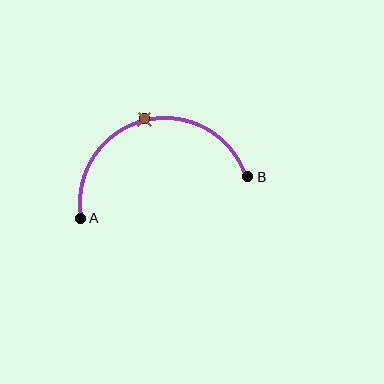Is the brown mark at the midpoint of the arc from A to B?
Yes. The brown mark lies on the arc at equal arc-length from both A and B — it is the arc midpoint.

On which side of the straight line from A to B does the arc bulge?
The arc bulges above the straight line connecting A and B.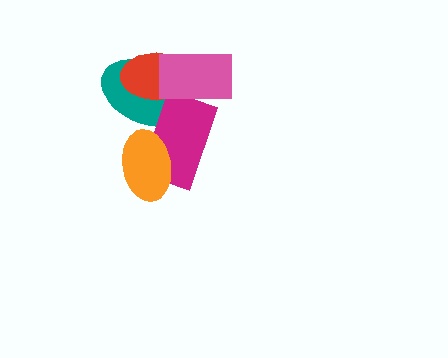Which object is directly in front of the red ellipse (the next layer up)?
The magenta rectangle is directly in front of the red ellipse.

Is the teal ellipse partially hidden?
Yes, it is partially covered by another shape.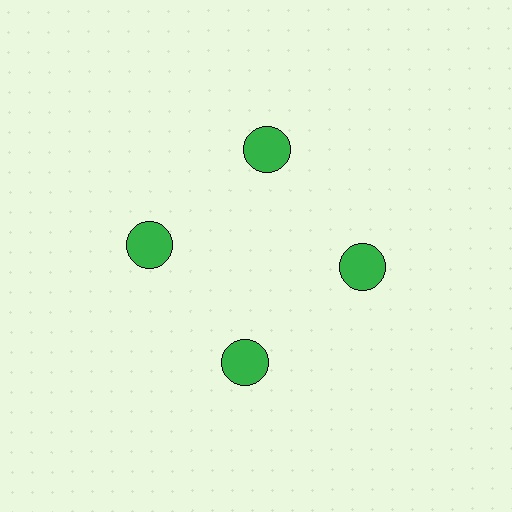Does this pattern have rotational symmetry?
Yes, this pattern has 4-fold rotational symmetry. It looks the same after rotating 90 degrees around the center.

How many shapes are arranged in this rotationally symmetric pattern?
There are 4 shapes, arranged in 4 groups of 1.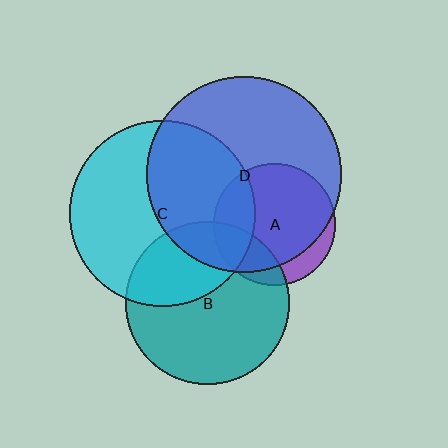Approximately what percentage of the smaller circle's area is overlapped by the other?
Approximately 20%.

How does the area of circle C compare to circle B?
Approximately 1.3 times.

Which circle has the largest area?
Circle D (blue).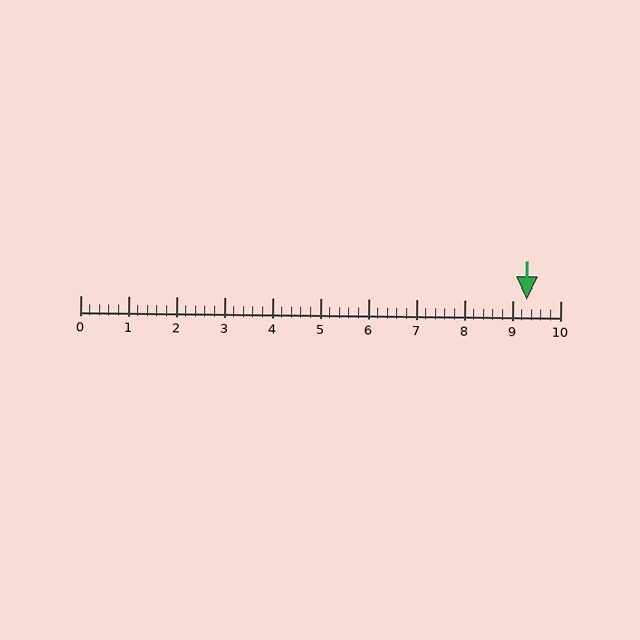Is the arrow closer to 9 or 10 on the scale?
The arrow is closer to 9.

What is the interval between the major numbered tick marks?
The major tick marks are spaced 1 units apart.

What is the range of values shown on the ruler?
The ruler shows values from 0 to 10.